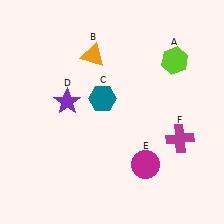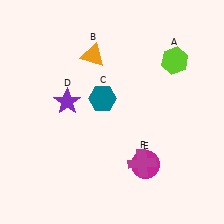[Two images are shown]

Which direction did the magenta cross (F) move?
The magenta cross (F) moved left.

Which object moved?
The magenta cross (F) moved left.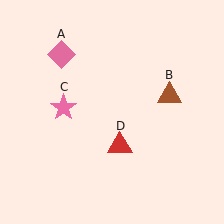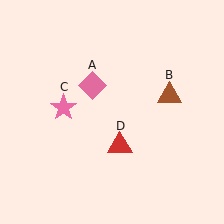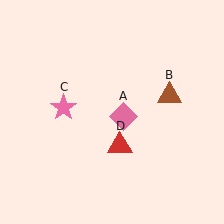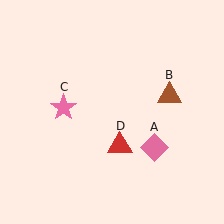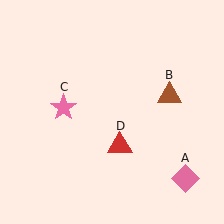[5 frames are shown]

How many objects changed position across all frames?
1 object changed position: pink diamond (object A).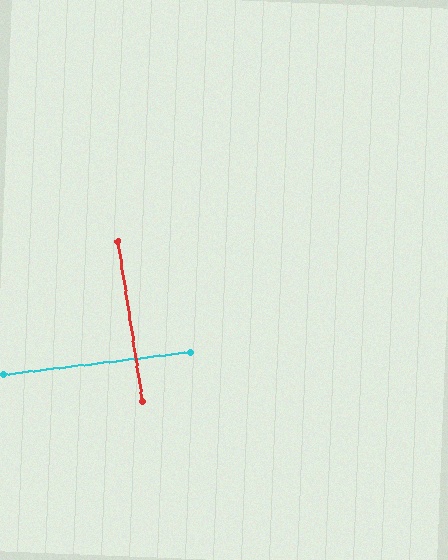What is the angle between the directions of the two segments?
Approximately 88 degrees.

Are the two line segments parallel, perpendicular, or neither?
Perpendicular — they meet at approximately 88°.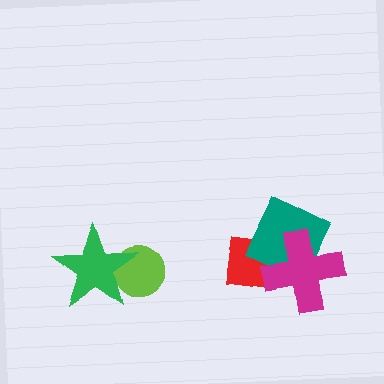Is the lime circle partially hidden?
Yes, it is partially covered by another shape.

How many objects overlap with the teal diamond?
2 objects overlap with the teal diamond.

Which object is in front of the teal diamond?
The magenta cross is in front of the teal diamond.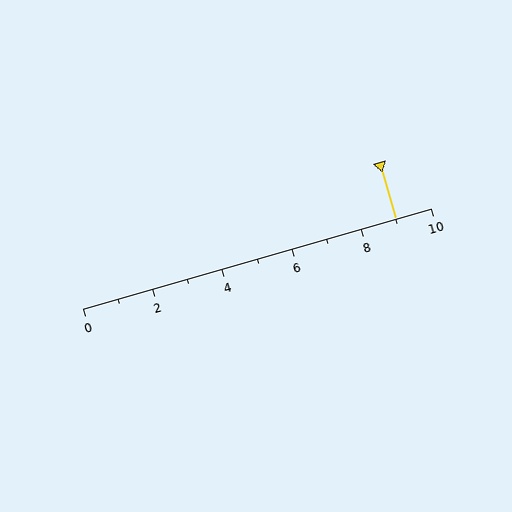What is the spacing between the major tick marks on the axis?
The major ticks are spaced 2 apart.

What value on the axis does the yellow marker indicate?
The marker indicates approximately 9.